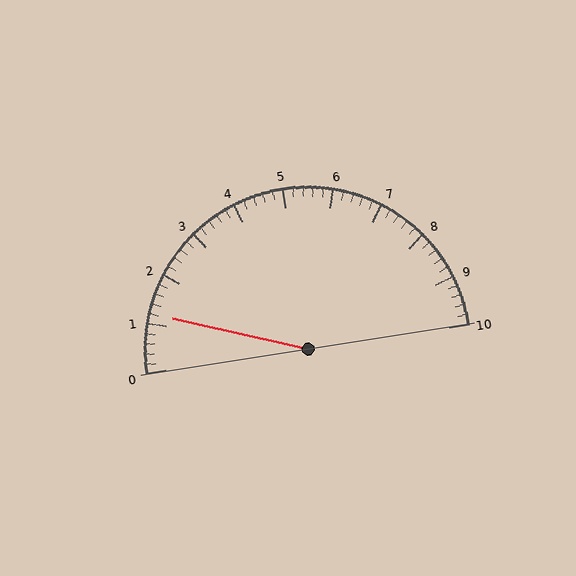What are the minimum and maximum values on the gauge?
The gauge ranges from 0 to 10.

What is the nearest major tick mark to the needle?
The nearest major tick mark is 1.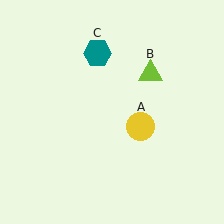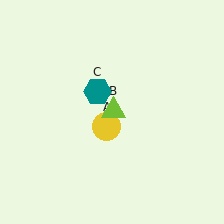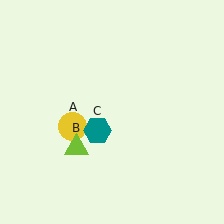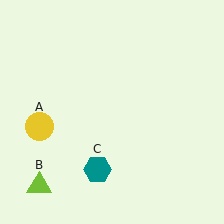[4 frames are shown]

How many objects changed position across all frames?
3 objects changed position: yellow circle (object A), lime triangle (object B), teal hexagon (object C).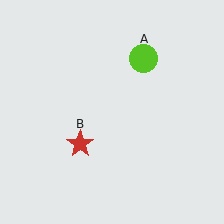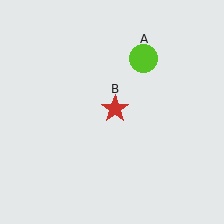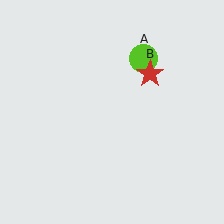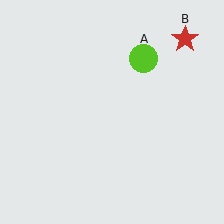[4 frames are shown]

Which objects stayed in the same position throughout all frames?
Lime circle (object A) remained stationary.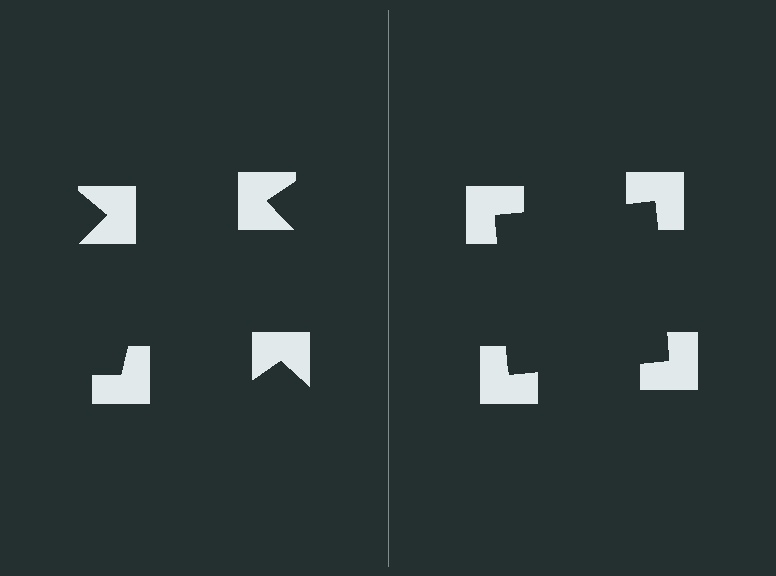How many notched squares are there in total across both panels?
8 — 4 on each side.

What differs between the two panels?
The notched squares are positioned identically on both sides; only the wedge orientations differ. On the right they align to a square; on the left they are misaligned.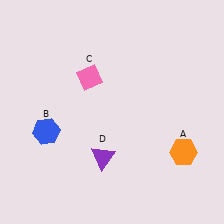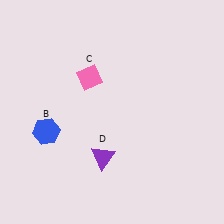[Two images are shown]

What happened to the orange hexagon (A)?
The orange hexagon (A) was removed in Image 2. It was in the bottom-right area of Image 1.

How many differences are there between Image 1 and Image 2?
There is 1 difference between the two images.